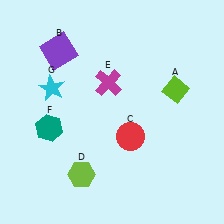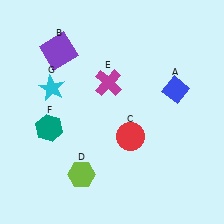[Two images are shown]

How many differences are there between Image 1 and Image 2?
There is 1 difference between the two images.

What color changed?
The diamond (A) changed from lime in Image 1 to blue in Image 2.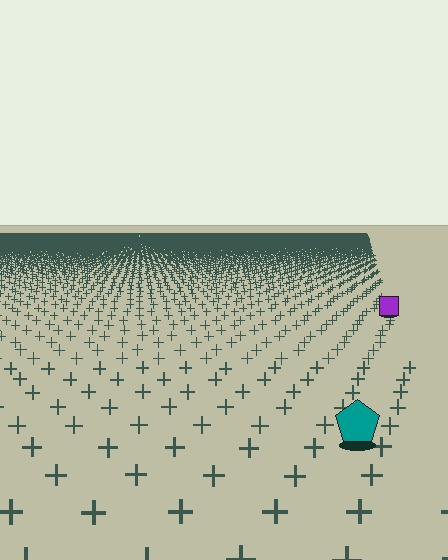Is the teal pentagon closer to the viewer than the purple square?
Yes. The teal pentagon is closer — you can tell from the texture gradient: the ground texture is coarser near it.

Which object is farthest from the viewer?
The purple square is farthest from the viewer. It appears smaller and the ground texture around it is denser.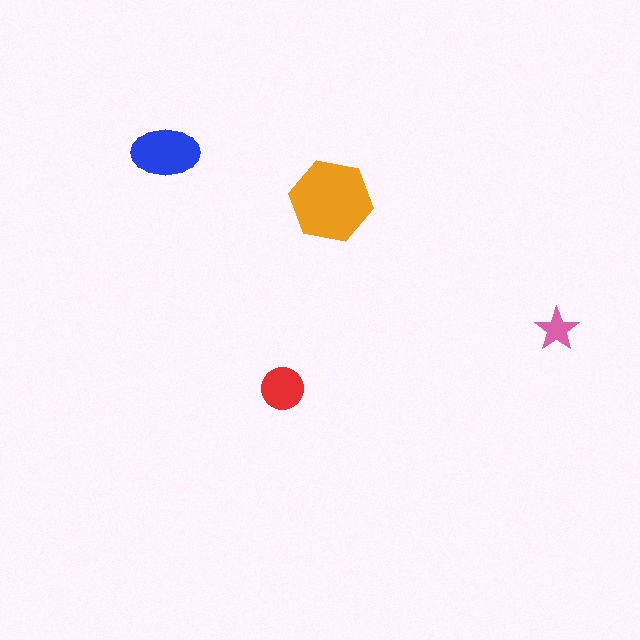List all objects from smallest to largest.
The pink star, the red circle, the blue ellipse, the orange hexagon.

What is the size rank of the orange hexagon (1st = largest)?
1st.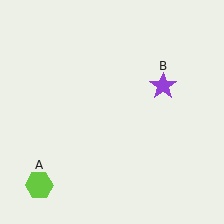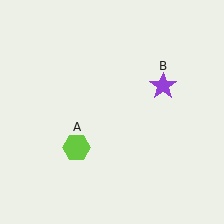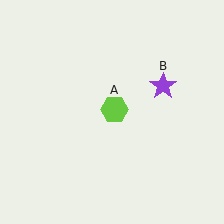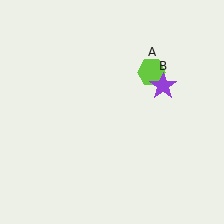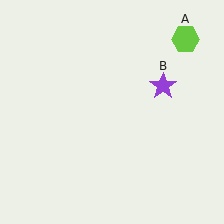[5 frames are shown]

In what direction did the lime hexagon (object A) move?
The lime hexagon (object A) moved up and to the right.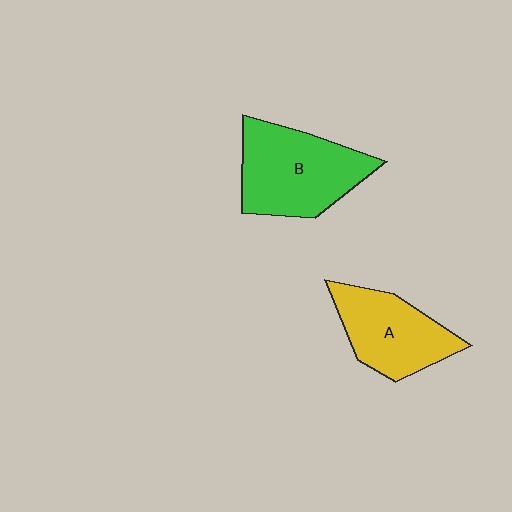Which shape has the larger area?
Shape B (green).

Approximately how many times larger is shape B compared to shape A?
Approximately 1.3 times.